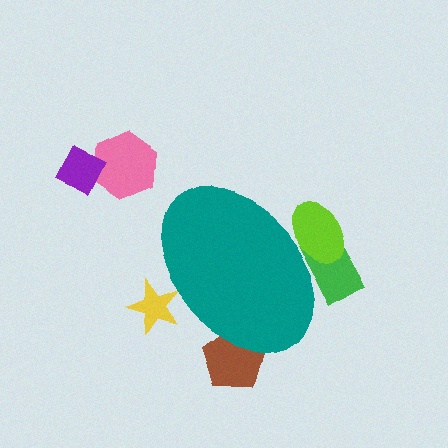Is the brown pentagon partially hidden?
Yes, the brown pentagon is partially hidden behind the teal ellipse.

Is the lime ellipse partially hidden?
Yes, the lime ellipse is partially hidden behind the teal ellipse.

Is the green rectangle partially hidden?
Yes, the green rectangle is partially hidden behind the teal ellipse.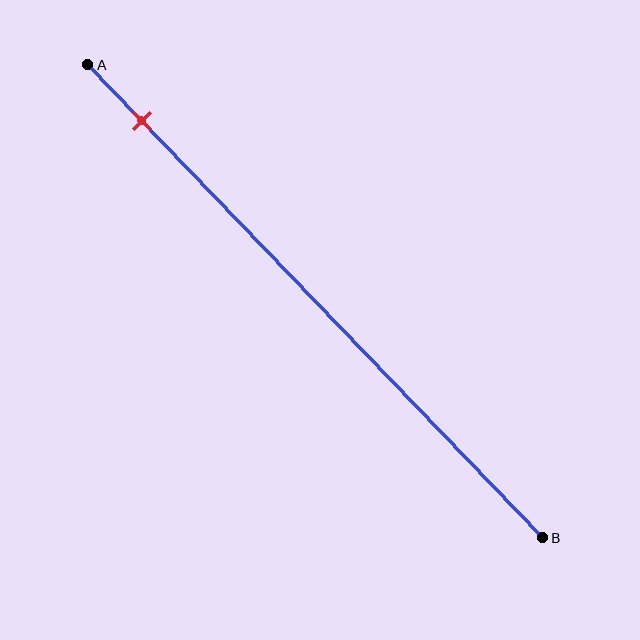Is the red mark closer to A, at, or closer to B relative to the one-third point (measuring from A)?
The red mark is closer to point A than the one-third point of segment AB.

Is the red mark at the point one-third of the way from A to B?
No, the mark is at about 10% from A, not at the 33% one-third point.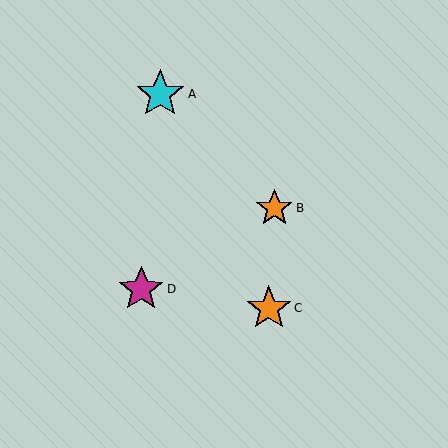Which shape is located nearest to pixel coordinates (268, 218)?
The orange star (labeled B) at (274, 208) is nearest to that location.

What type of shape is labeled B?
Shape B is an orange star.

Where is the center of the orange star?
The center of the orange star is at (274, 208).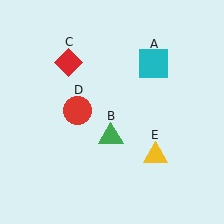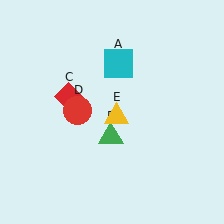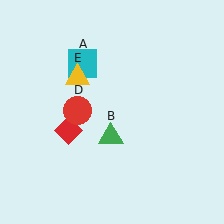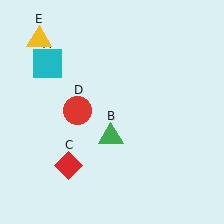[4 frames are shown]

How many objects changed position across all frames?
3 objects changed position: cyan square (object A), red diamond (object C), yellow triangle (object E).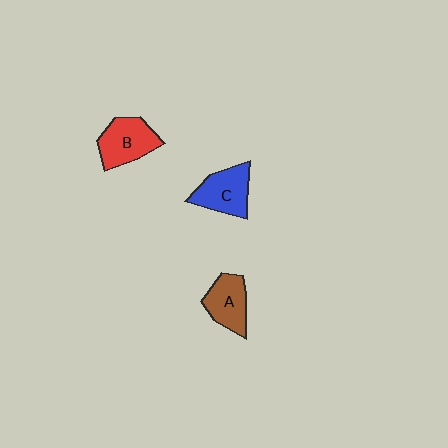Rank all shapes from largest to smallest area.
From largest to smallest: B (red), C (blue), A (brown).